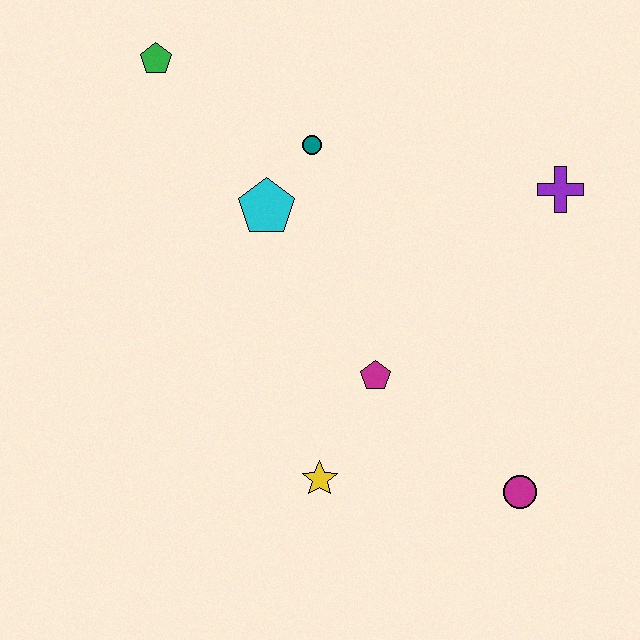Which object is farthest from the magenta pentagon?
The green pentagon is farthest from the magenta pentagon.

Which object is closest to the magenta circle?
The magenta pentagon is closest to the magenta circle.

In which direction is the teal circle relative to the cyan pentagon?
The teal circle is above the cyan pentagon.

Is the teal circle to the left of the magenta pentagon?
Yes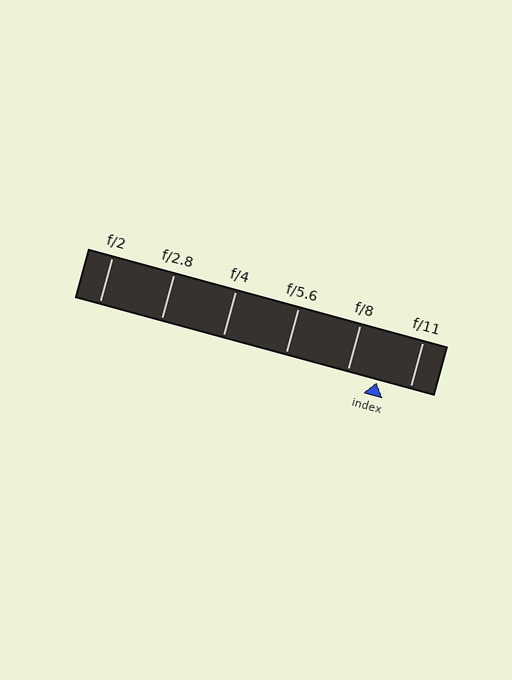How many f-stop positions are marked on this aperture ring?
There are 6 f-stop positions marked.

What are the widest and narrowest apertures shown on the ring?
The widest aperture shown is f/2 and the narrowest is f/11.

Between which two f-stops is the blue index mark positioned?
The index mark is between f/8 and f/11.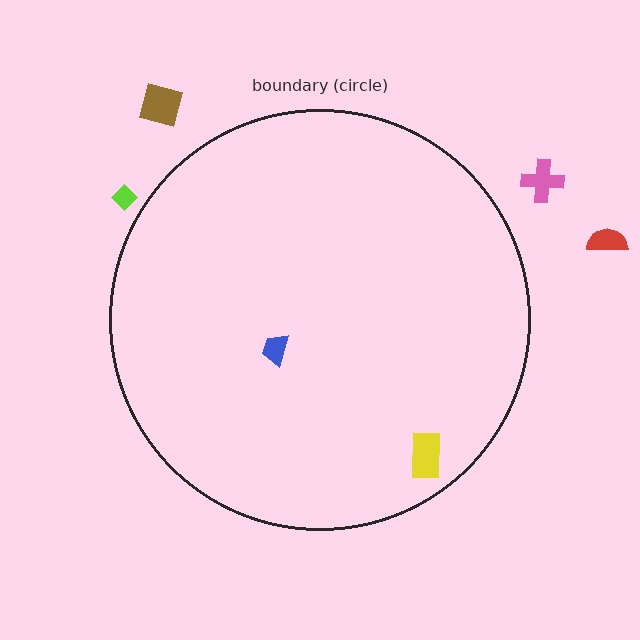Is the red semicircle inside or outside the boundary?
Outside.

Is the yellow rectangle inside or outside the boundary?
Inside.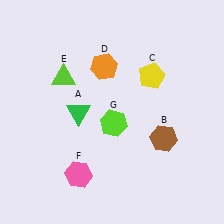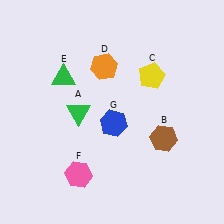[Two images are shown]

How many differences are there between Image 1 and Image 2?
There are 2 differences between the two images.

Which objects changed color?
E changed from lime to green. G changed from lime to blue.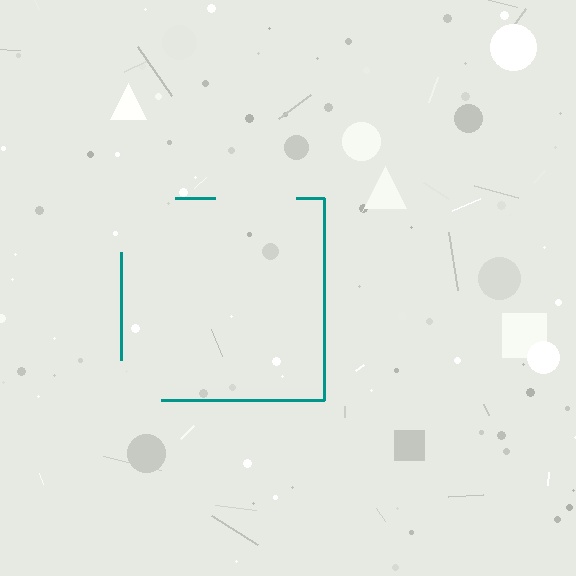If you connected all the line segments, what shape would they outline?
They would outline a square.